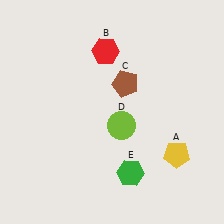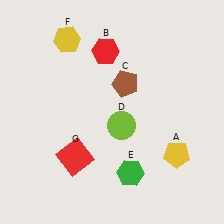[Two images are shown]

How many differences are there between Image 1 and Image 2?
There are 2 differences between the two images.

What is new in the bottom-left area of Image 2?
A red square (G) was added in the bottom-left area of Image 2.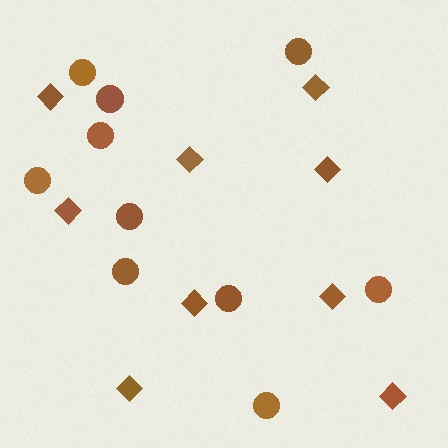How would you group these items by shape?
There are 2 groups: one group of circles (10) and one group of diamonds (9).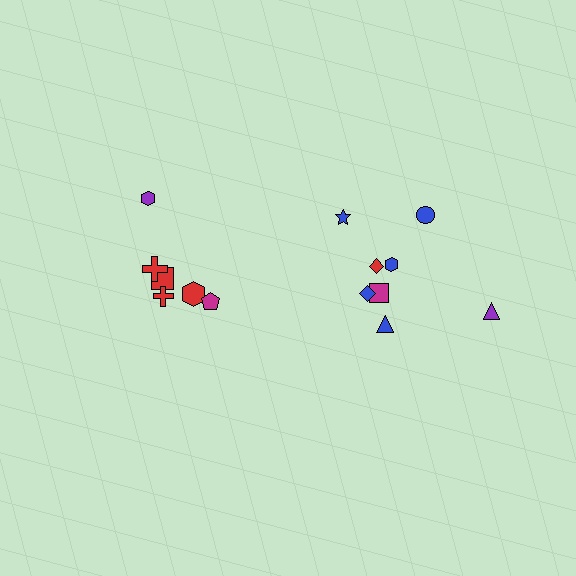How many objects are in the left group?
There are 6 objects.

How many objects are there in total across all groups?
There are 14 objects.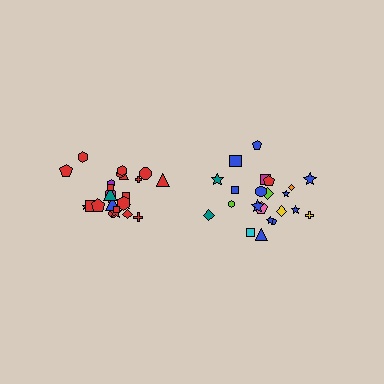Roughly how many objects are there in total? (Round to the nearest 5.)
Roughly 45 objects in total.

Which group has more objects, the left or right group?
The left group.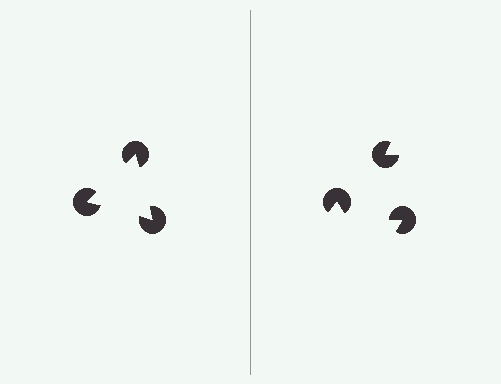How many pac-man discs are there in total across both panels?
6 — 3 on each side.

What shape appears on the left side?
An illusory triangle.